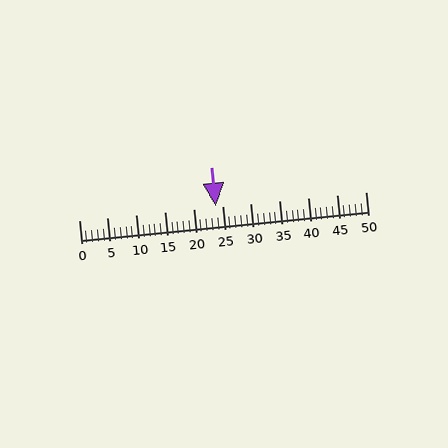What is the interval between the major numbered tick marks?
The major tick marks are spaced 5 units apart.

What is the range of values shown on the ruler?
The ruler shows values from 0 to 50.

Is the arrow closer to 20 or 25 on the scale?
The arrow is closer to 25.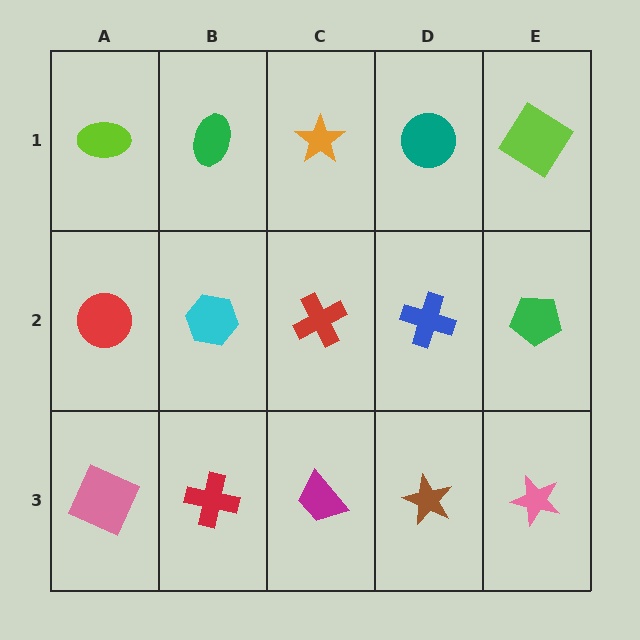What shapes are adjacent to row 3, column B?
A cyan hexagon (row 2, column B), a pink square (row 3, column A), a magenta trapezoid (row 3, column C).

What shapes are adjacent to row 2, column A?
A lime ellipse (row 1, column A), a pink square (row 3, column A), a cyan hexagon (row 2, column B).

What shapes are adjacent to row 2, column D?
A teal circle (row 1, column D), a brown star (row 3, column D), a red cross (row 2, column C), a green pentagon (row 2, column E).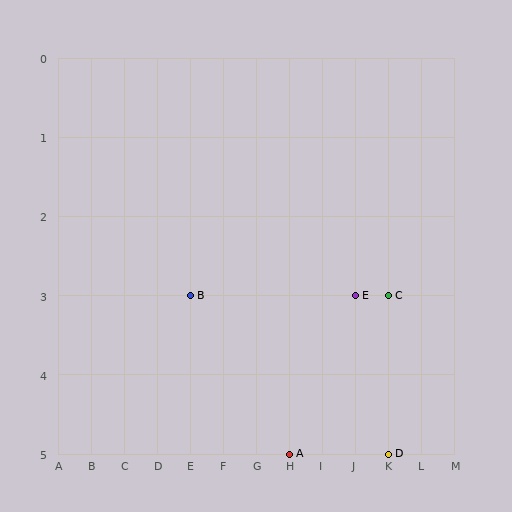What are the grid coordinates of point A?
Point A is at grid coordinates (H, 5).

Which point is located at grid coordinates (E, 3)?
Point B is at (E, 3).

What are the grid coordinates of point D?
Point D is at grid coordinates (K, 5).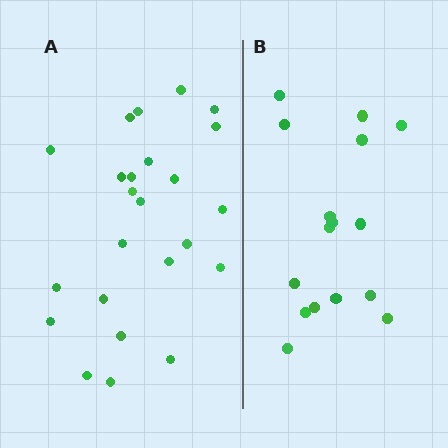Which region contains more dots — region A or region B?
Region A (the left region) has more dots.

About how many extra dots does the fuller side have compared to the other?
Region A has roughly 8 or so more dots than region B.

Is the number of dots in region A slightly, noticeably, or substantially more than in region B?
Region A has substantially more. The ratio is roughly 1.5 to 1.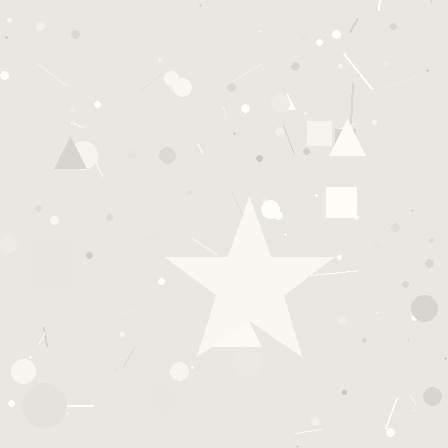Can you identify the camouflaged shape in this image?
The camouflaged shape is a star.